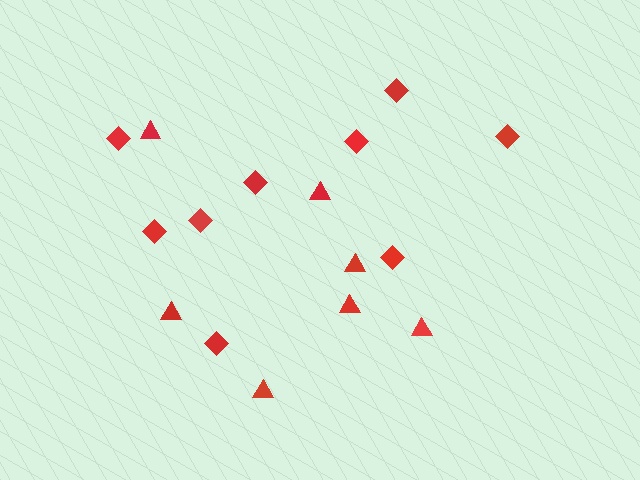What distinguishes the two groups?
There are 2 groups: one group of diamonds (9) and one group of triangles (7).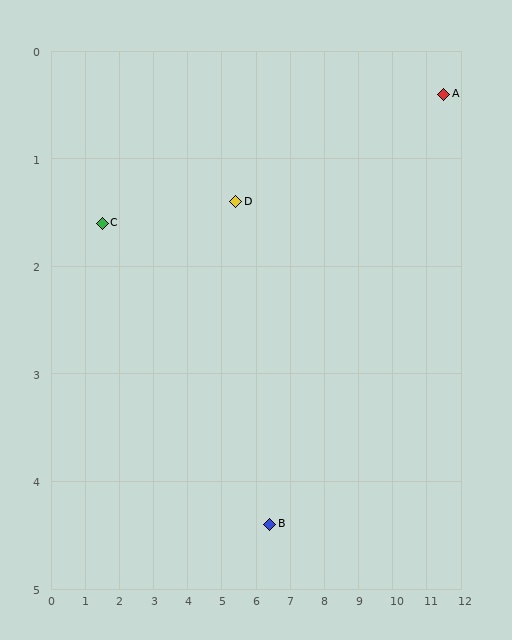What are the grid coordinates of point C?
Point C is at approximately (1.5, 1.6).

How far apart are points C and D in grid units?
Points C and D are about 3.9 grid units apart.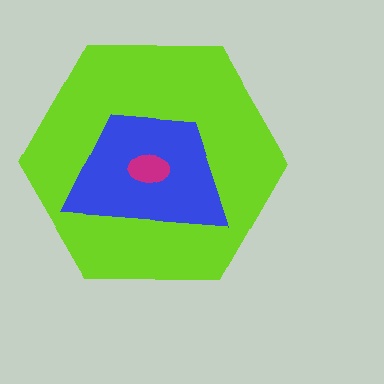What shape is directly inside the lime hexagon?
The blue trapezoid.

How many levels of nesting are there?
3.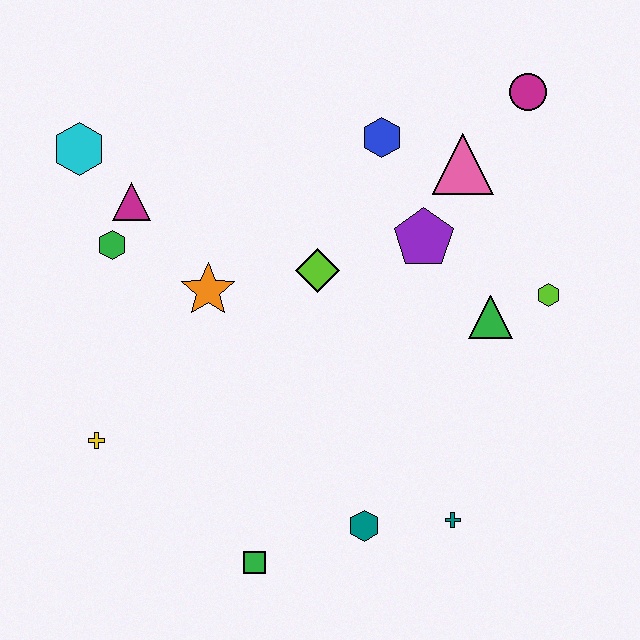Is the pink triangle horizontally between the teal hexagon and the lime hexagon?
Yes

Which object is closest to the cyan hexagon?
The magenta triangle is closest to the cyan hexagon.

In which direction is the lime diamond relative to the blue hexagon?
The lime diamond is below the blue hexagon.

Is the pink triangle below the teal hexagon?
No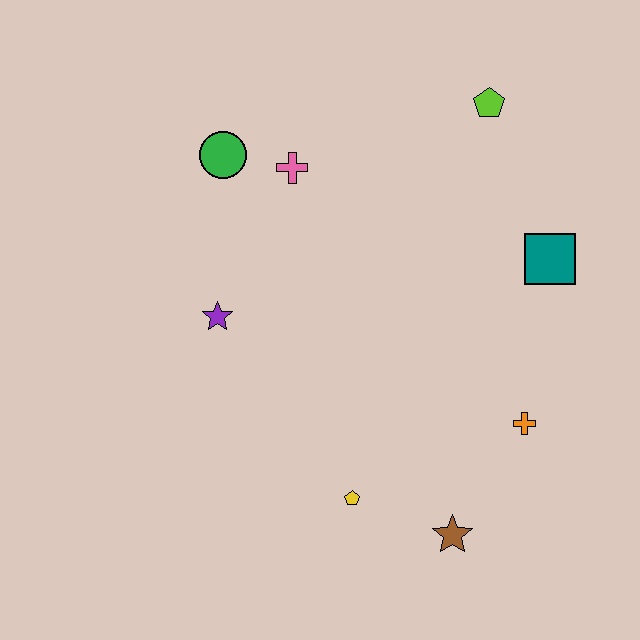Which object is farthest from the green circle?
The brown star is farthest from the green circle.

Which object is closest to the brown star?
The yellow pentagon is closest to the brown star.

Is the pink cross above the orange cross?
Yes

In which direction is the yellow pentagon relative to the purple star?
The yellow pentagon is below the purple star.